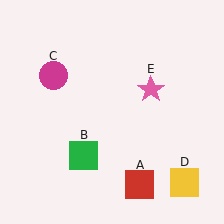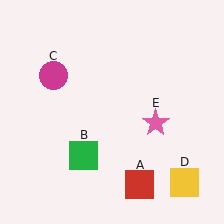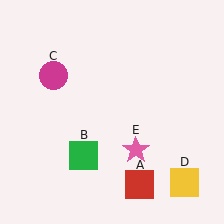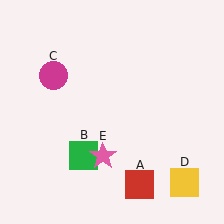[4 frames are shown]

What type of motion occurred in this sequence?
The pink star (object E) rotated clockwise around the center of the scene.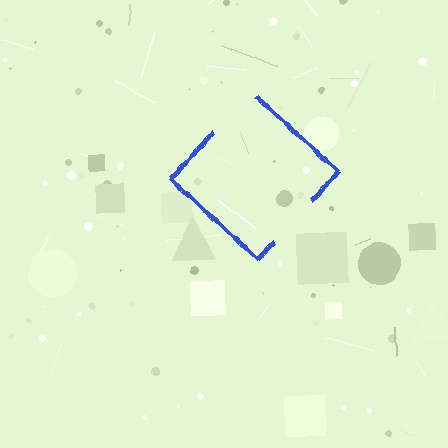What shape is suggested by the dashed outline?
The dashed outline suggests a diamond.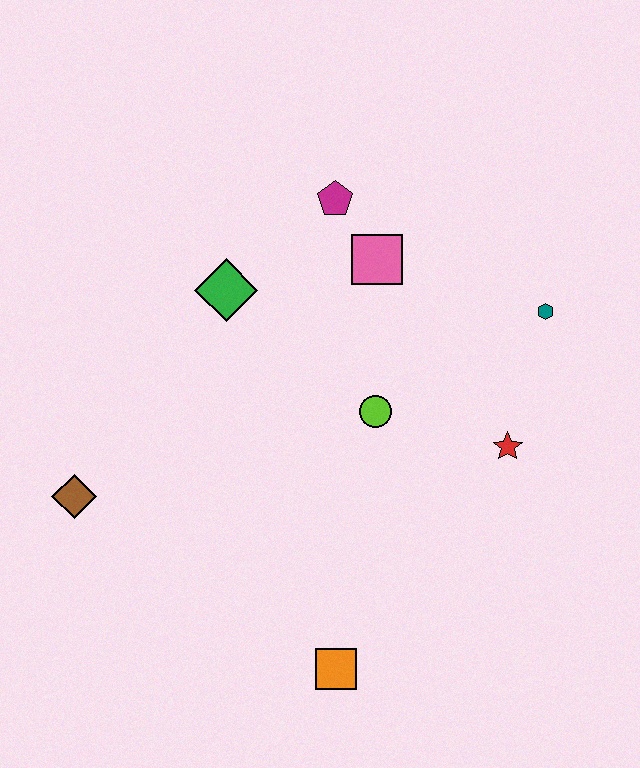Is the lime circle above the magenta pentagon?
No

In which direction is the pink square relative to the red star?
The pink square is above the red star.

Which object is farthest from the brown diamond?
The teal hexagon is farthest from the brown diamond.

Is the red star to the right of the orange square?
Yes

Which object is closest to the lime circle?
The red star is closest to the lime circle.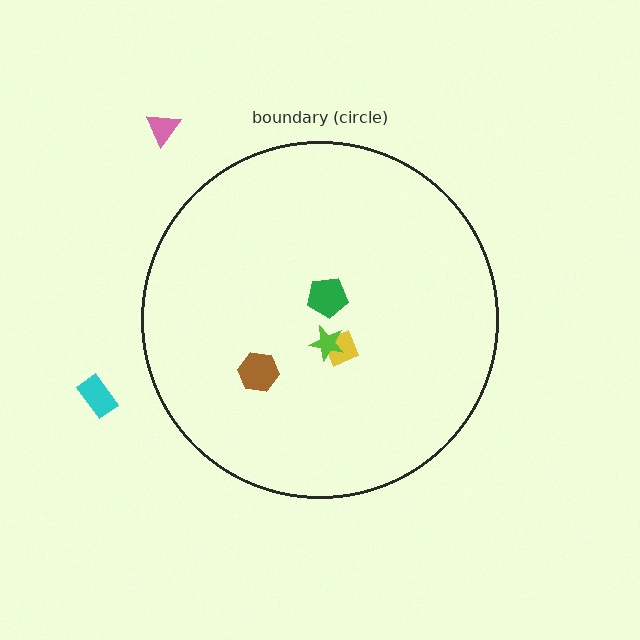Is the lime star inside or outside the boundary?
Inside.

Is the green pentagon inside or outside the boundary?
Inside.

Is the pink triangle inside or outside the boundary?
Outside.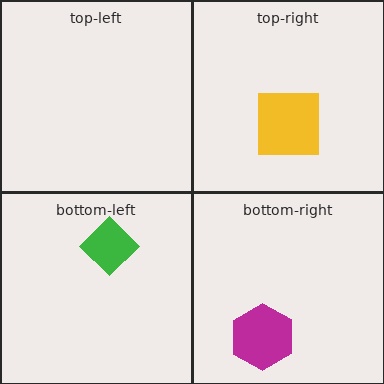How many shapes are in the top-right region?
1.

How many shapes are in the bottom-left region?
1.